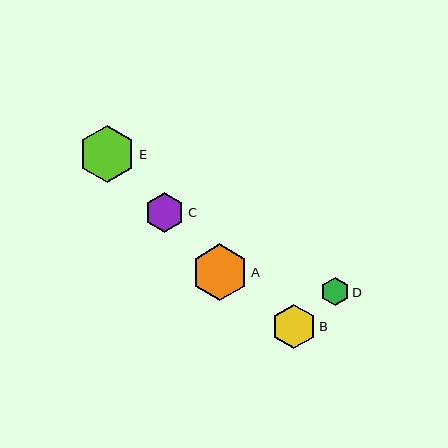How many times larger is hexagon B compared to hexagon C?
Hexagon B is approximately 1.1 times the size of hexagon C.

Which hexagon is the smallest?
Hexagon D is the smallest with a size of approximately 28 pixels.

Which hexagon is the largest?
Hexagon E is the largest with a size of approximately 57 pixels.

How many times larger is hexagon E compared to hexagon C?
Hexagon E is approximately 1.4 times the size of hexagon C.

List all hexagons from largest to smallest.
From largest to smallest: E, A, B, C, D.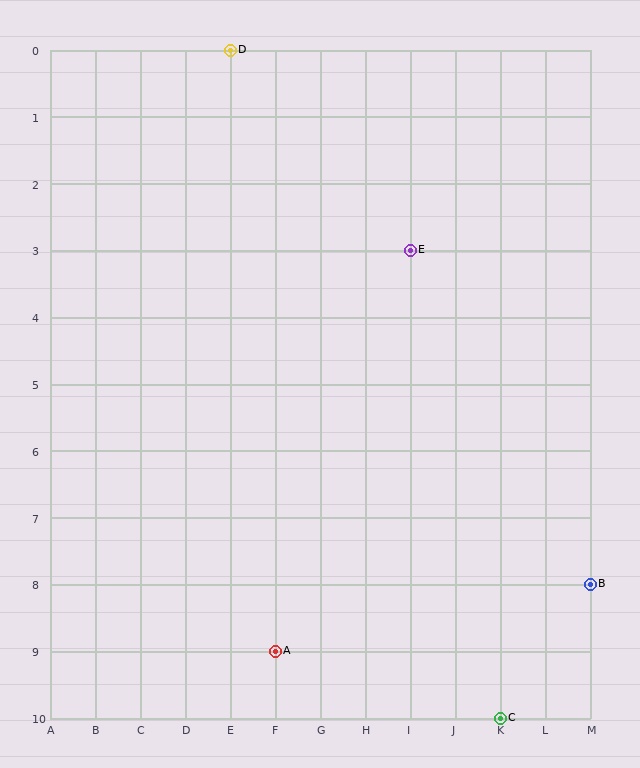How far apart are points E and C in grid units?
Points E and C are 2 columns and 7 rows apart (about 7.3 grid units diagonally).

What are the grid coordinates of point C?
Point C is at grid coordinates (K, 10).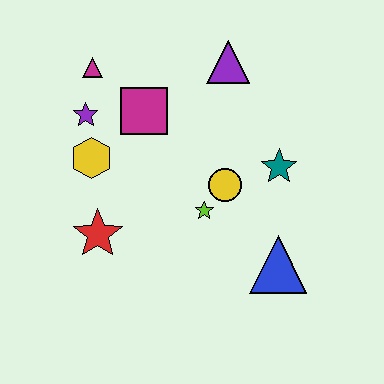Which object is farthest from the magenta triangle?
The blue triangle is farthest from the magenta triangle.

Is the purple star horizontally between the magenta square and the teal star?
No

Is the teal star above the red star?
Yes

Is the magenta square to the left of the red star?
No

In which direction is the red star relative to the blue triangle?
The red star is to the left of the blue triangle.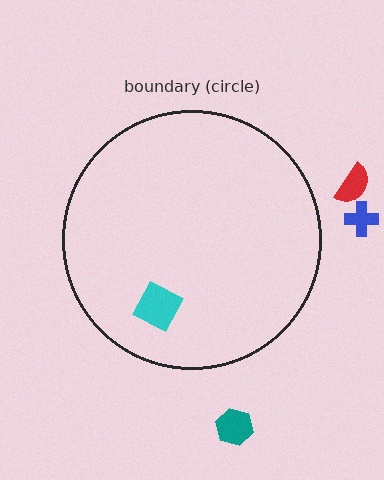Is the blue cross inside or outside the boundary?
Outside.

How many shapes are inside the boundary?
1 inside, 3 outside.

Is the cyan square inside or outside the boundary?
Inside.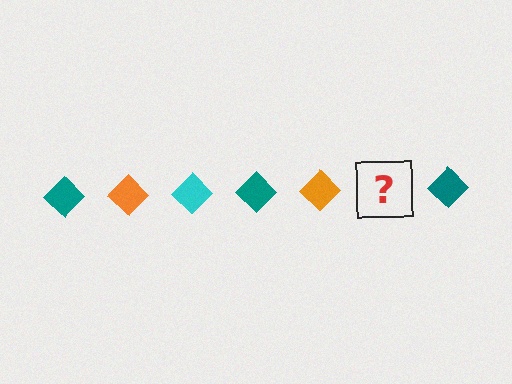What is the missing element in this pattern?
The missing element is a cyan diamond.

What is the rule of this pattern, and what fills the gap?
The rule is that the pattern cycles through teal, orange, cyan diamonds. The gap should be filled with a cyan diamond.